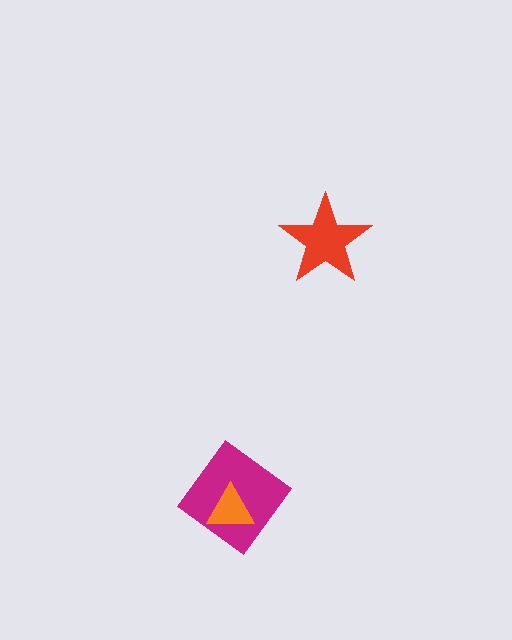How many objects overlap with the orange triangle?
1 object overlaps with the orange triangle.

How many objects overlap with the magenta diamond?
1 object overlaps with the magenta diamond.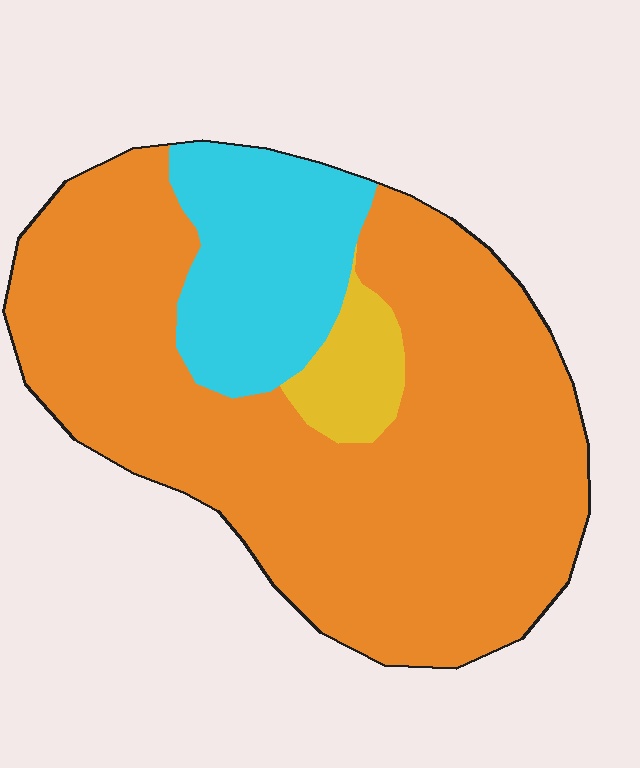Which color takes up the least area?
Yellow, at roughly 5%.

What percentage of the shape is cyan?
Cyan covers about 20% of the shape.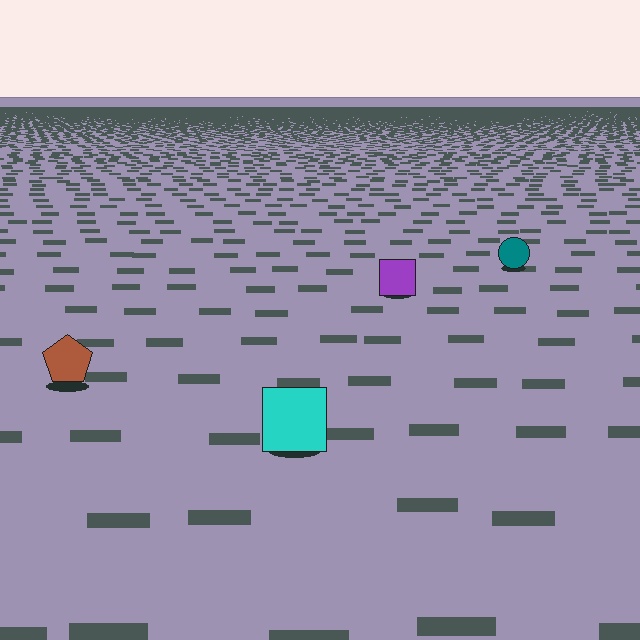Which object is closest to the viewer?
The cyan square is closest. The texture marks near it are larger and more spread out.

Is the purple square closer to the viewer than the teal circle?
Yes. The purple square is closer — you can tell from the texture gradient: the ground texture is coarser near it.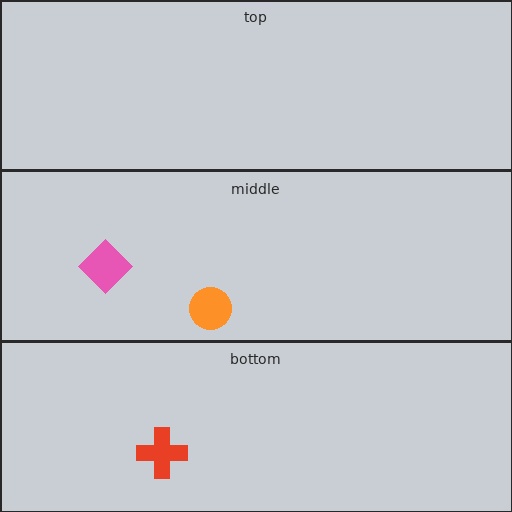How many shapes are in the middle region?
2.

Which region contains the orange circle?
The middle region.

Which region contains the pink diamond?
The middle region.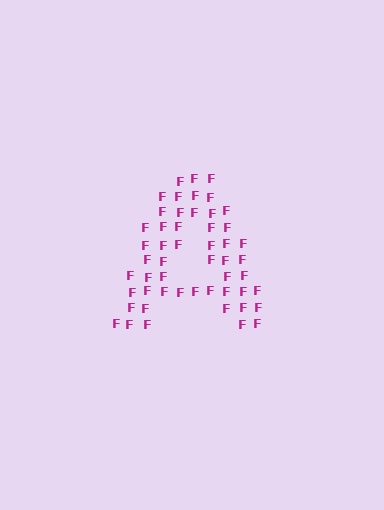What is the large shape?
The large shape is the letter A.